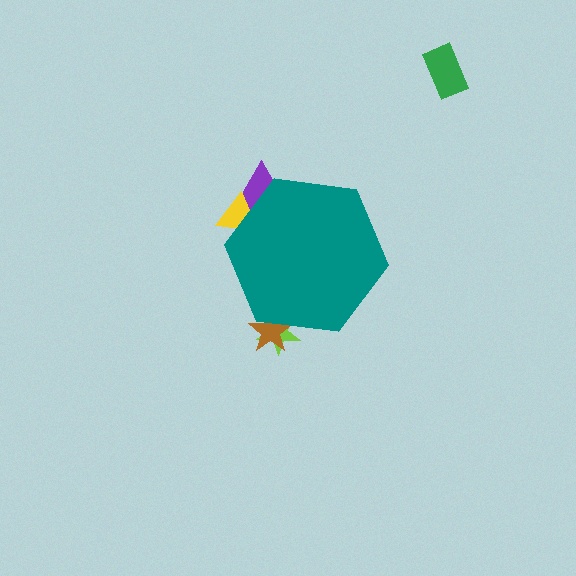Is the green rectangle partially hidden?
No, the green rectangle is fully visible.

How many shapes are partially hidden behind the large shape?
4 shapes are partially hidden.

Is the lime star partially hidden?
Yes, the lime star is partially hidden behind the teal hexagon.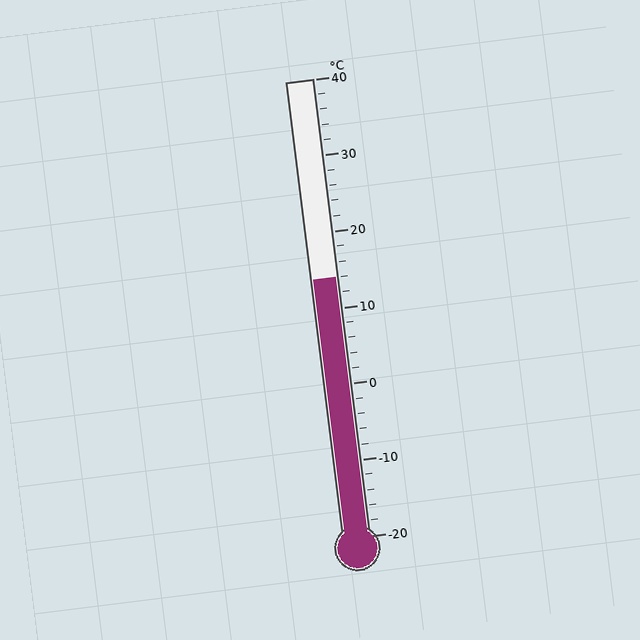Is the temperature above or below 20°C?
The temperature is below 20°C.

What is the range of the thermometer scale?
The thermometer scale ranges from -20°C to 40°C.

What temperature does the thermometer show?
The thermometer shows approximately 14°C.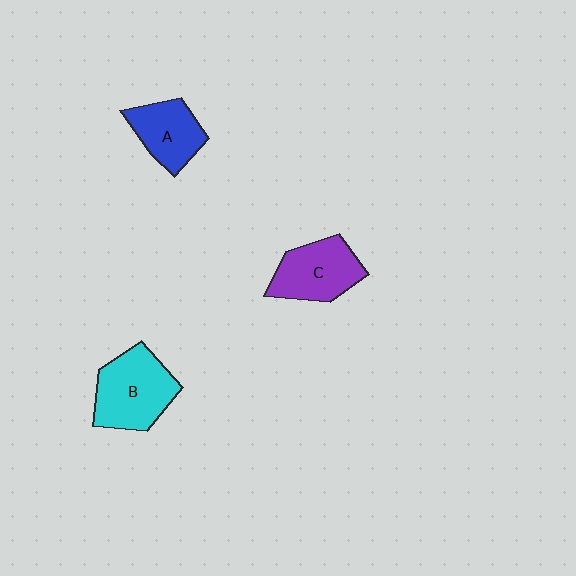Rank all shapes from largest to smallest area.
From largest to smallest: B (cyan), C (purple), A (blue).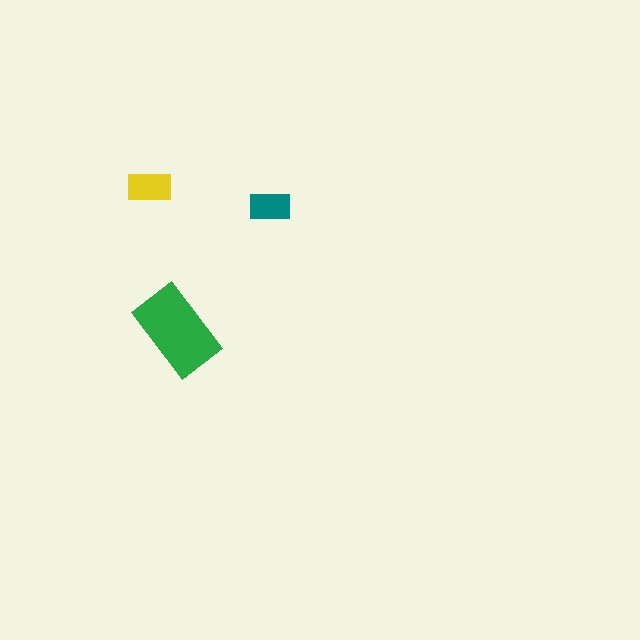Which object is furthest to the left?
The yellow rectangle is leftmost.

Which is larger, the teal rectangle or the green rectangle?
The green one.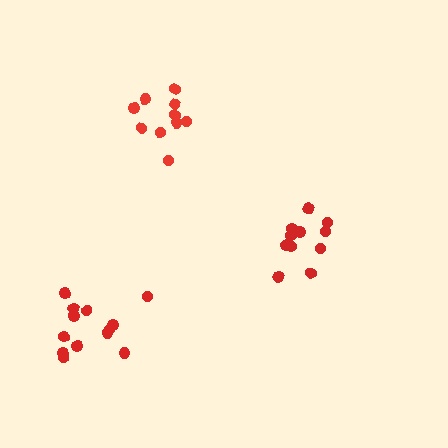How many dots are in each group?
Group 1: 11 dots, Group 2: 10 dots, Group 3: 13 dots (34 total).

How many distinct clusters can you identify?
There are 3 distinct clusters.